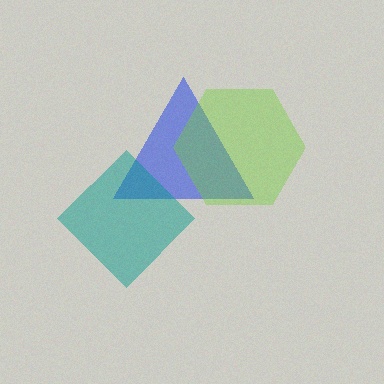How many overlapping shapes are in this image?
There are 3 overlapping shapes in the image.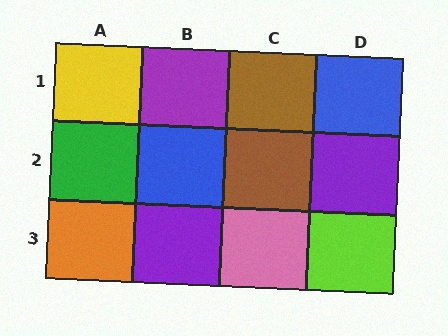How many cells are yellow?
1 cell is yellow.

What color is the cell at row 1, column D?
Blue.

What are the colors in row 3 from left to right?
Orange, purple, pink, lime.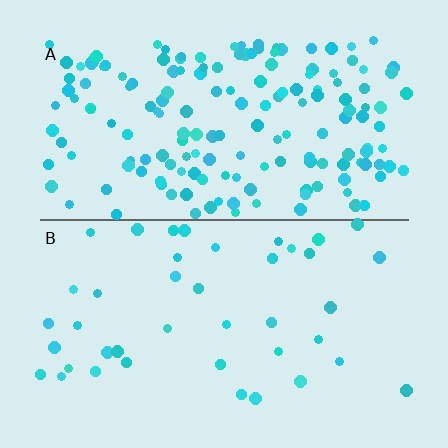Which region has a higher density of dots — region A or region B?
A (the top).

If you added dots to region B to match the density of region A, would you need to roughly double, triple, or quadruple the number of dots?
Approximately quadruple.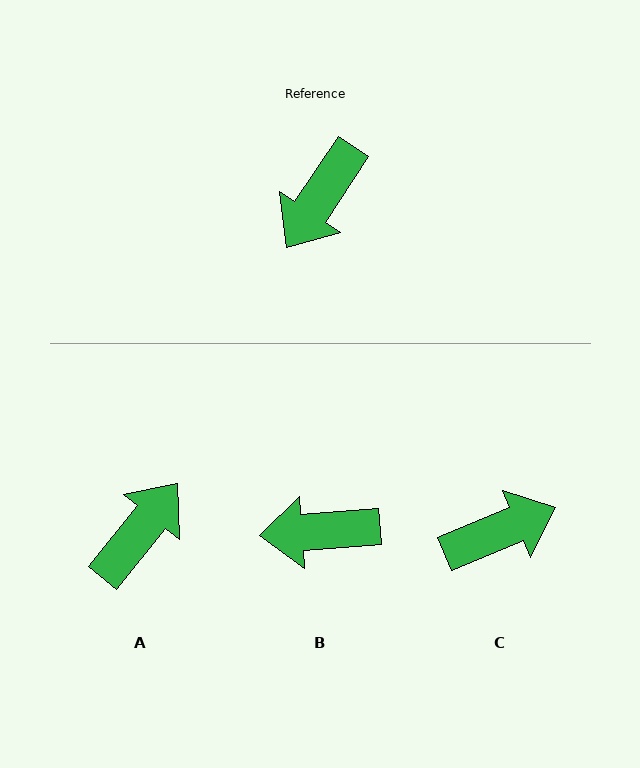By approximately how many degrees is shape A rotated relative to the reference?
Approximately 175 degrees counter-clockwise.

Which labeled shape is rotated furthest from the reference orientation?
A, about 175 degrees away.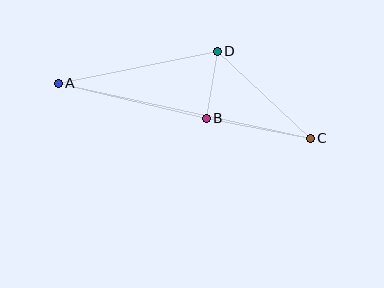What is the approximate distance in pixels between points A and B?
The distance between A and B is approximately 152 pixels.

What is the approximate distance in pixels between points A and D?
The distance between A and D is approximately 162 pixels.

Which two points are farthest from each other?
Points A and C are farthest from each other.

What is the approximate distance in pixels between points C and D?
The distance between C and D is approximately 128 pixels.